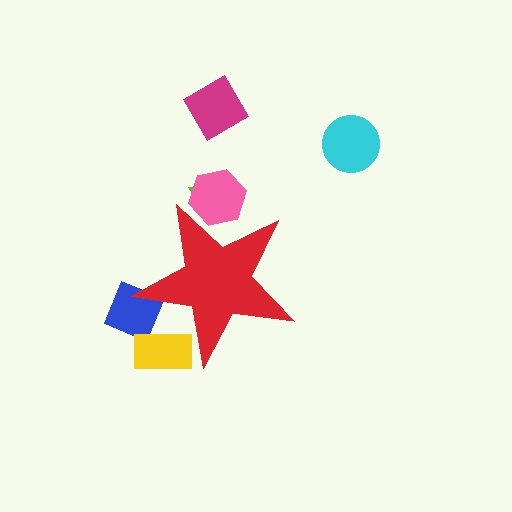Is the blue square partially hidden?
Yes, the blue square is partially hidden behind the red star.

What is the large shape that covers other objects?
A red star.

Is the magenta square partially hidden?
No, the magenta square is fully visible.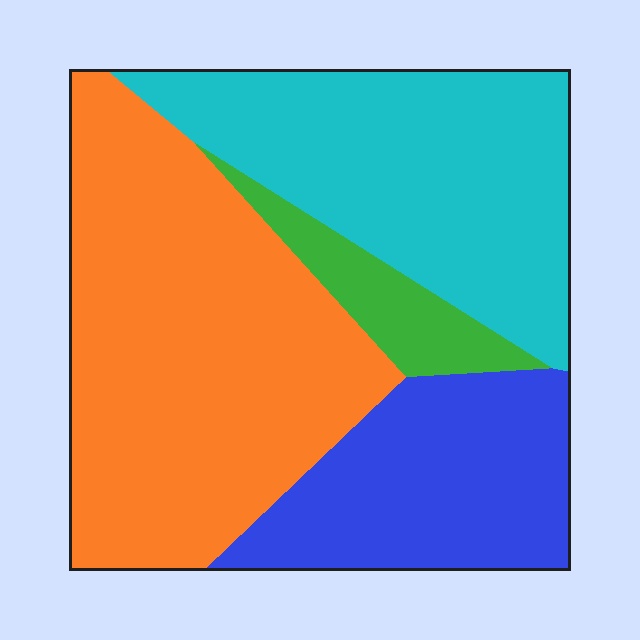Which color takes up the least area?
Green, at roughly 5%.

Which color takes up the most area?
Orange, at roughly 40%.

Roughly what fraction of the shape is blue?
Blue takes up about one fifth (1/5) of the shape.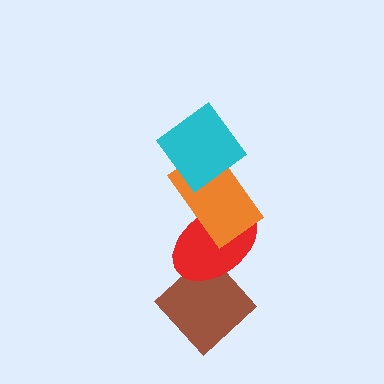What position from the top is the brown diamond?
The brown diamond is 4th from the top.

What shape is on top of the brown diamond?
The red ellipse is on top of the brown diamond.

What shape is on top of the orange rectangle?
The cyan diamond is on top of the orange rectangle.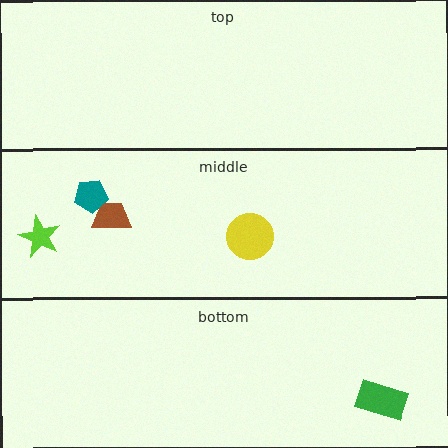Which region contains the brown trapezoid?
The middle region.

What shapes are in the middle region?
The lime star, the yellow circle, the brown trapezoid, the teal pentagon.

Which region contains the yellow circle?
The middle region.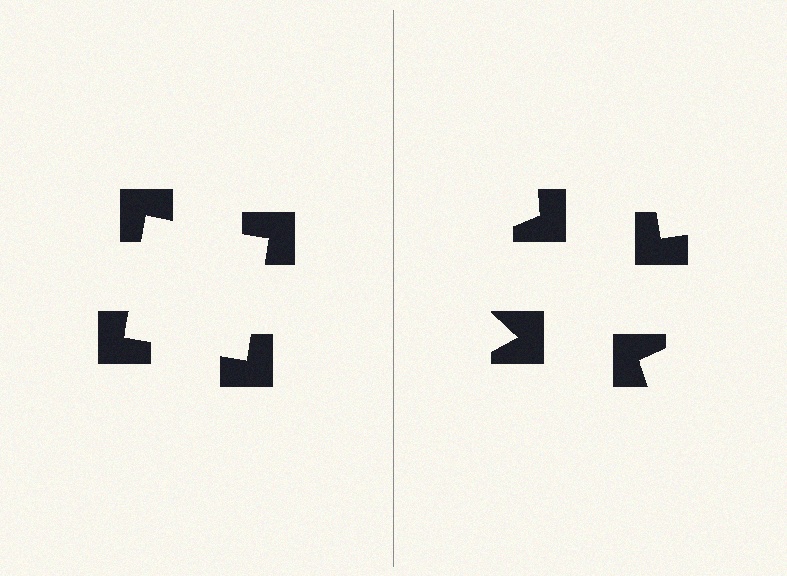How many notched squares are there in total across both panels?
8 — 4 on each side.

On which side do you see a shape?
An illusory square appears on the left side. On the right side the wedge cuts are rotated, so no coherent shape forms.